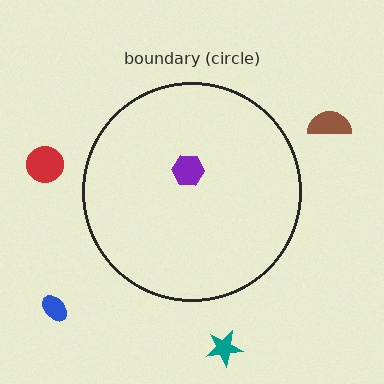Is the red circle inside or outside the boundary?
Outside.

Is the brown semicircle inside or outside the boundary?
Outside.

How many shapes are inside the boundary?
1 inside, 4 outside.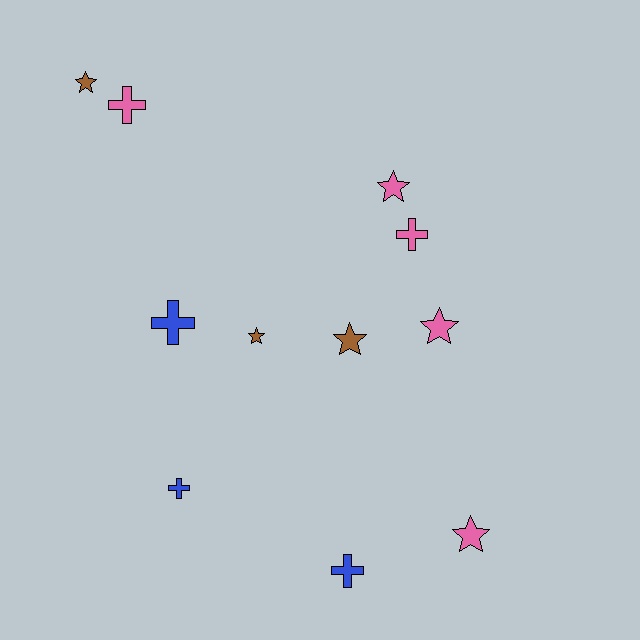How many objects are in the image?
There are 11 objects.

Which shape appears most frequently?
Star, with 6 objects.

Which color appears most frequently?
Pink, with 5 objects.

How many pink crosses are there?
There are 2 pink crosses.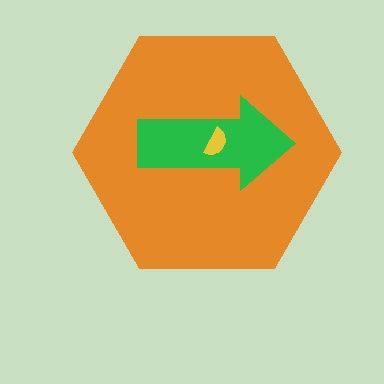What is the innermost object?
The yellow semicircle.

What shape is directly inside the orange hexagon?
The green arrow.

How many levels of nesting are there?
3.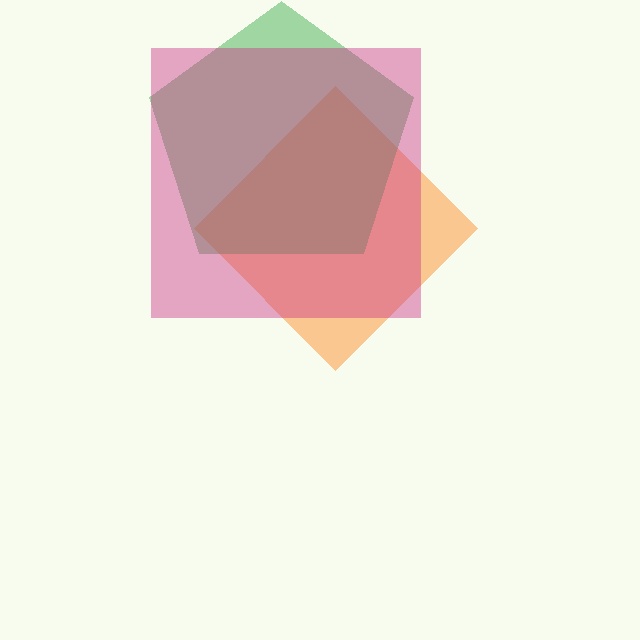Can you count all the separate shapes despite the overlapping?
Yes, there are 3 separate shapes.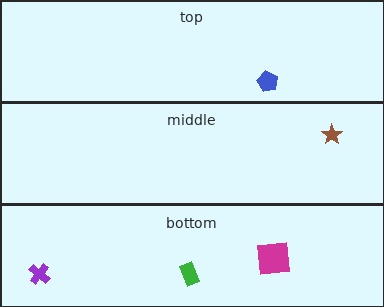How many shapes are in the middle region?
1.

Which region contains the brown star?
The middle region.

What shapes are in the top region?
The blue pentagon.